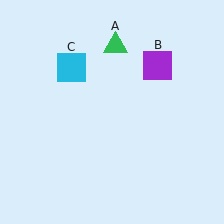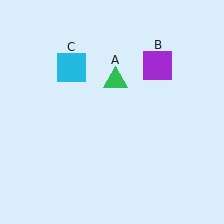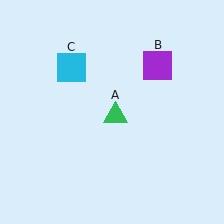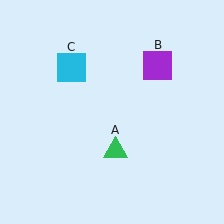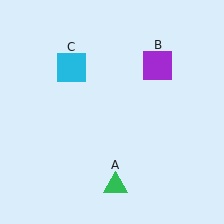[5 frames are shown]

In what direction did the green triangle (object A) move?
The green triangle (object A) moved down.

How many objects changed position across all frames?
1 object changed position: green triangle (object A).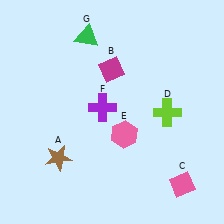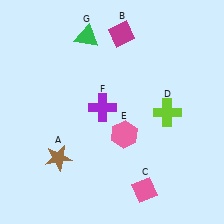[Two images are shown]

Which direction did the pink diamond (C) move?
The pink diamond (C) moved left.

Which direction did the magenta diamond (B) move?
The magenta diamond (B) moved up.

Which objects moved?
The objects that moved are: the magenta diamond (B), the pink diamond (C).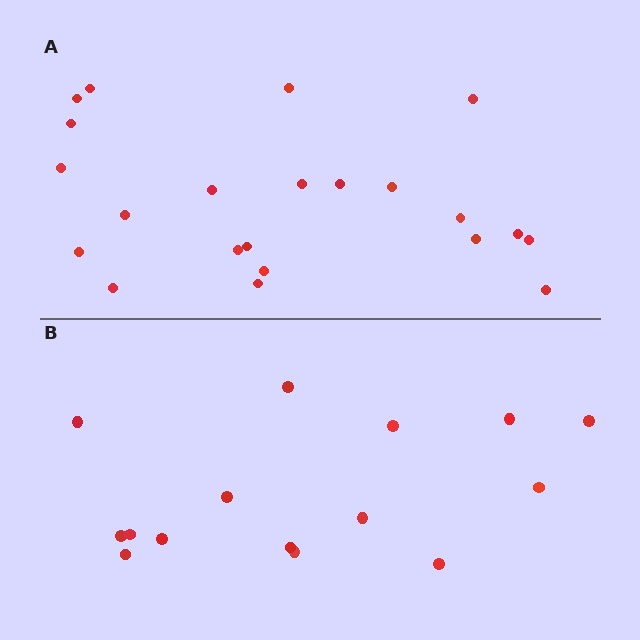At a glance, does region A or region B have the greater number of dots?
Region A (the top region) has more dots.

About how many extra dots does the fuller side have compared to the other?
Region A has roughly 8 or so more dots than region B.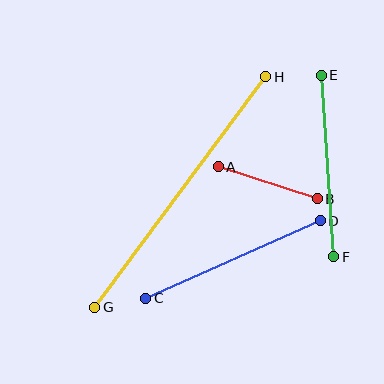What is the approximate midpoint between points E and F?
The midpoint is at approximately (327, 166) pixels.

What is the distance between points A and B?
The distance is approximately 104 pixels.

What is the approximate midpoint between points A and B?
The midpoint is at approximately (268, 183) pixels.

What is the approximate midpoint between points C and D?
The midpoint is at approximately (233, 259) pixels.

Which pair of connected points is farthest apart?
Points G and H are farthest apart.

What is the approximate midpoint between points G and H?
The midpoint is at approximately (180, 192) pixels.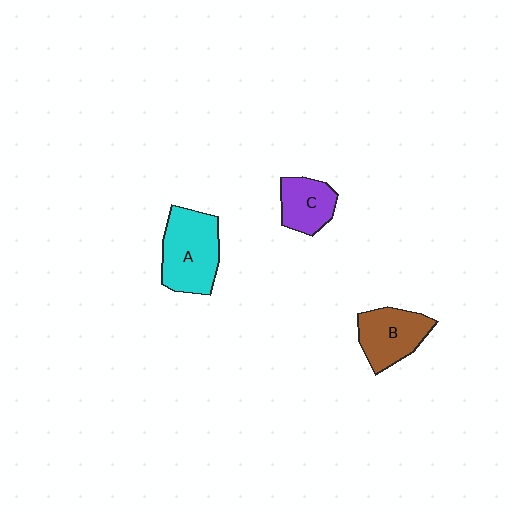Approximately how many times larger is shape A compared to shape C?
Approximately 1.6 times.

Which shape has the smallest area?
Shape C (purple).